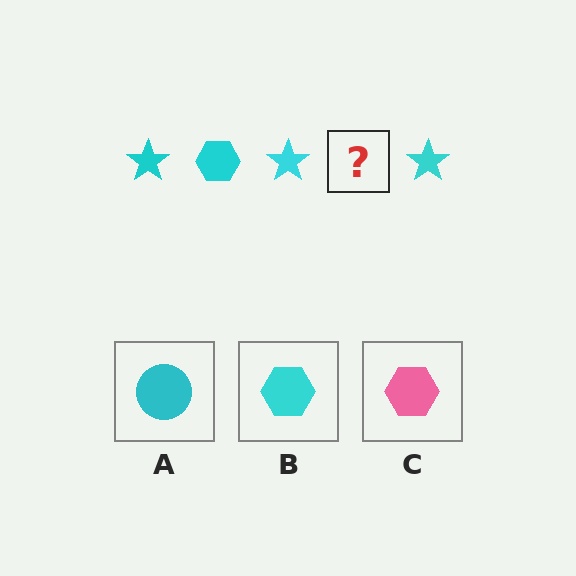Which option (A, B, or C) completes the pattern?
B.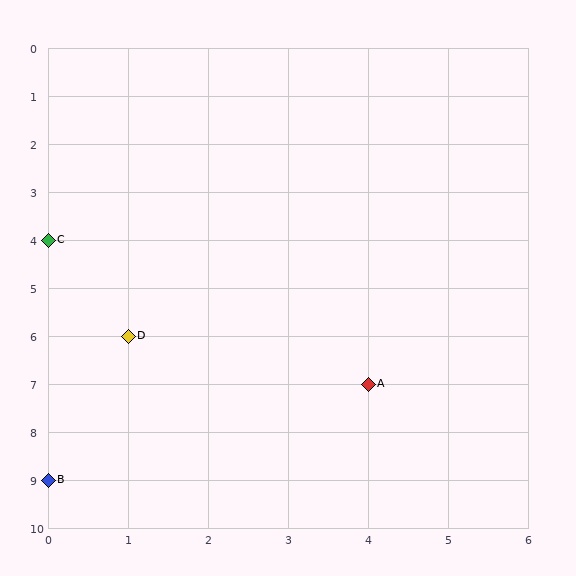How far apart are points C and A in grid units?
Points C and A are 4 columns and 3 rows apart (about 5.0 grid units diagonally).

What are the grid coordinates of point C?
Point C is at grid coordinates (0, 4).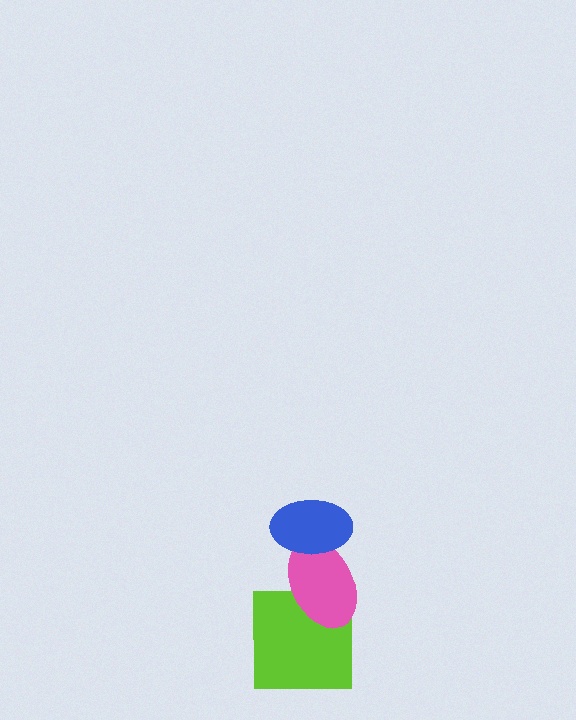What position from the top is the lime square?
The lime square is 3rd from the top.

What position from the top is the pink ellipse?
The pink ellipse is 2nd from the top.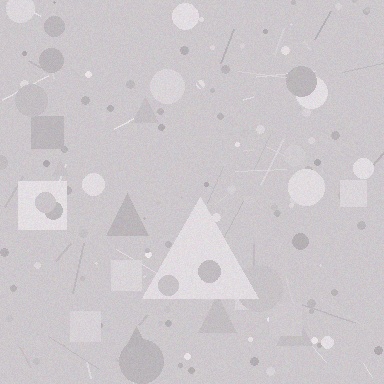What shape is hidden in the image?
A triangle is hidden in the image.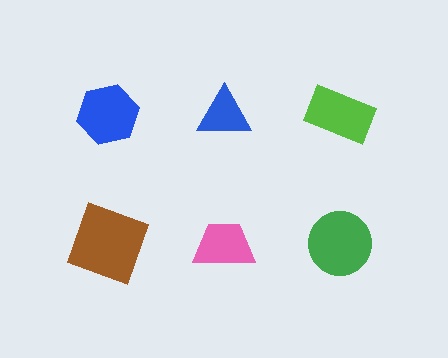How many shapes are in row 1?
3 shapes.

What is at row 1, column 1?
A blue hexagon.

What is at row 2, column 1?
A brown square.